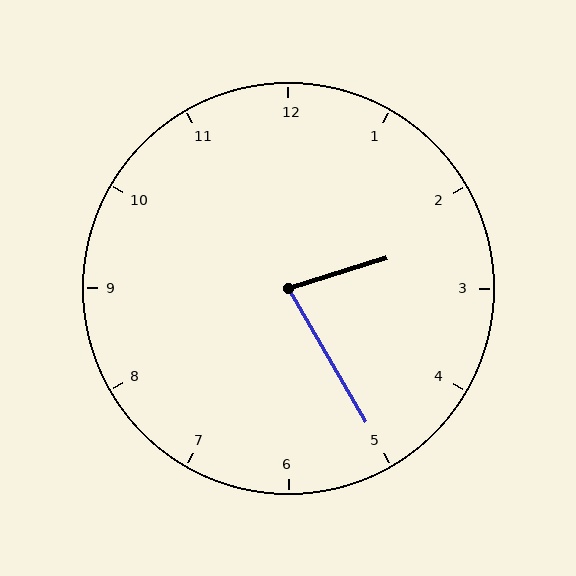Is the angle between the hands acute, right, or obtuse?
It is acute.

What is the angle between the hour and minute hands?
Approximately 78 degrees.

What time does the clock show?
2:25.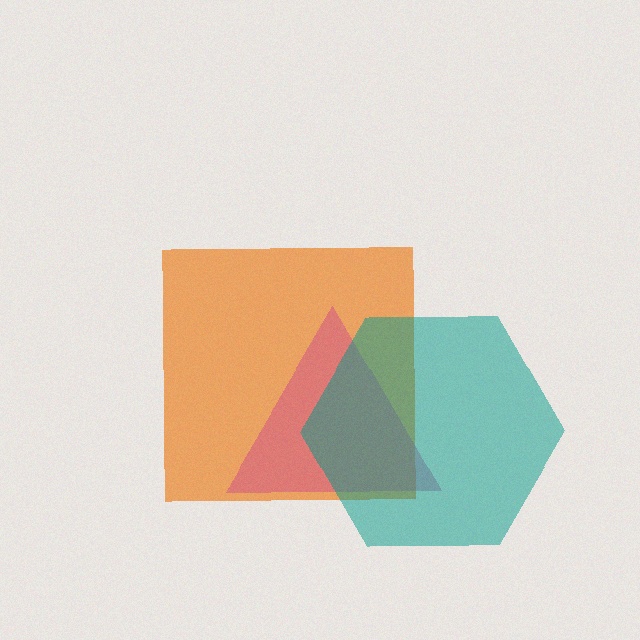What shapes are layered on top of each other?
The layered shapes are: an orange square, a magenta triangle, a teal hexagon.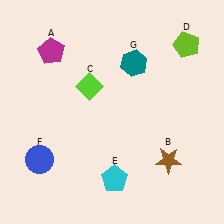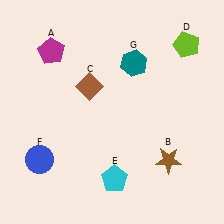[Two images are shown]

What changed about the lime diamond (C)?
In Image 1, C is lime. In Image 2, it changed to brown.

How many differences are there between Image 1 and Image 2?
There is 1 difference between the two images.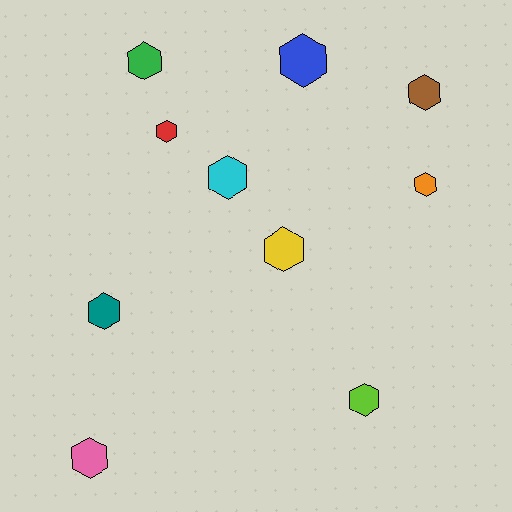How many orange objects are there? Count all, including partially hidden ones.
There is 1 orange object.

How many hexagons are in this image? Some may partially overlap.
There are 10 hexagons.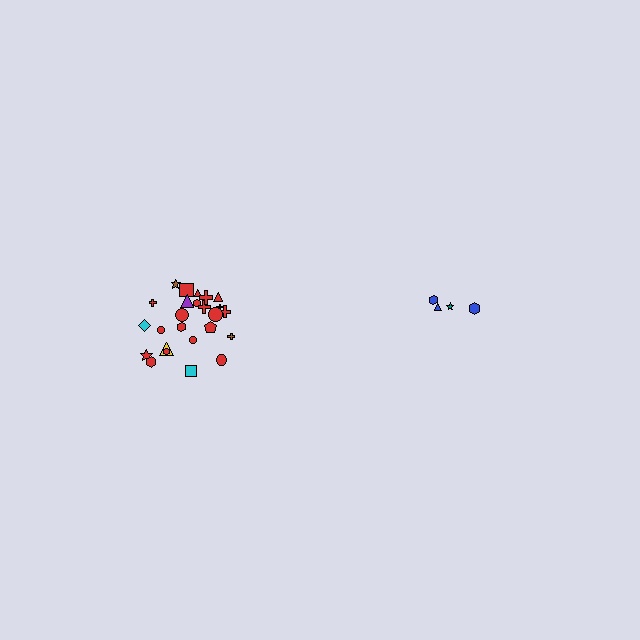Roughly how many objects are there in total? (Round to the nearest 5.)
Roughly 30 objects in total.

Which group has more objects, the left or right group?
The left group.